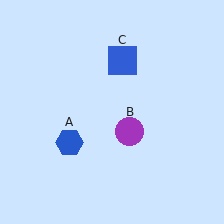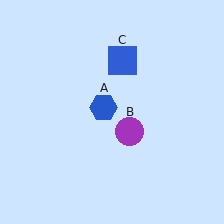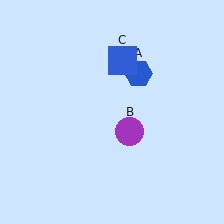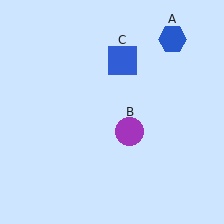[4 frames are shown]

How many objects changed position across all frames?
1 object changed position: blue hexagon (object A).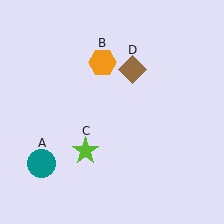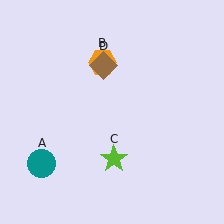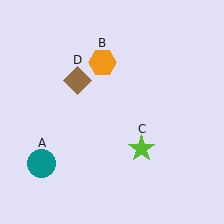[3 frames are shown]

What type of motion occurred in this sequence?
The lime star (object C), brown diamond (object D) rotated counterclockwise around the center of the scene.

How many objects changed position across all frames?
2 objects changed position: lime star (object C), brown diamond (object D).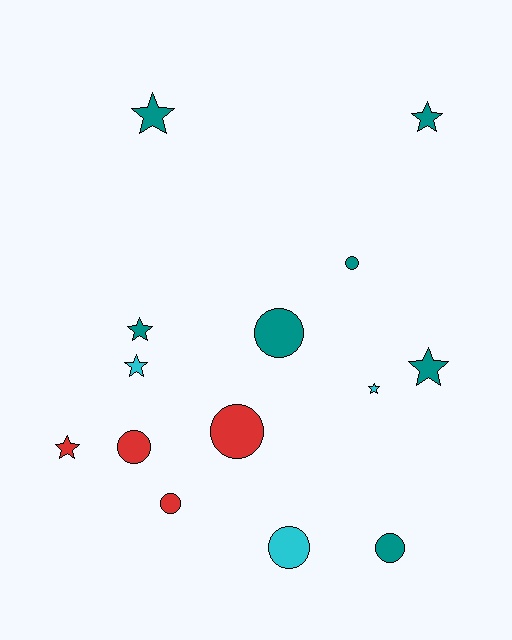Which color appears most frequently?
Teal, with 7 objects.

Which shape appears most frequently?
Star, with 7 objects.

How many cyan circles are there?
There is 1 cyan circle.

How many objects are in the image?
There are 14 objects.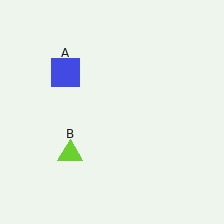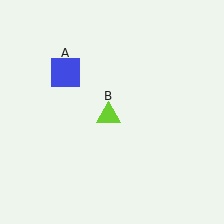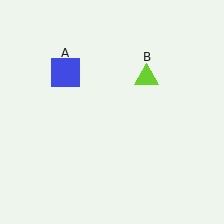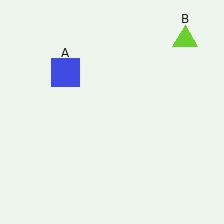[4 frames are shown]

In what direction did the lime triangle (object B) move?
The lime triangle (object B) moved up and to the right.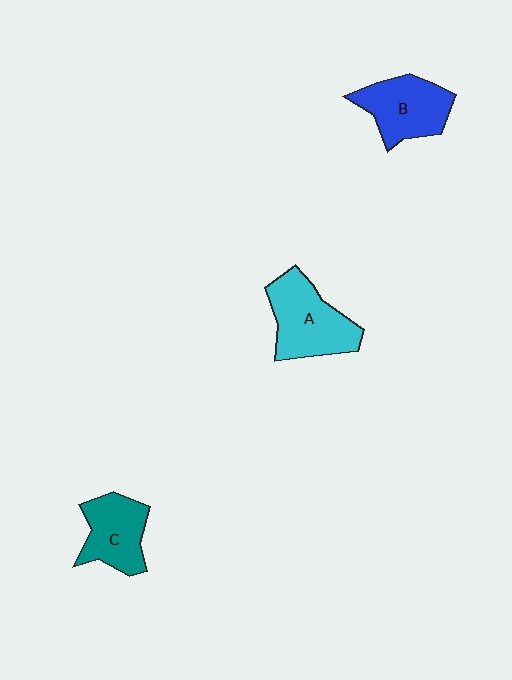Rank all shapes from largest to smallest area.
From largest to smallest: A (cyan), B (blue), C (teal).